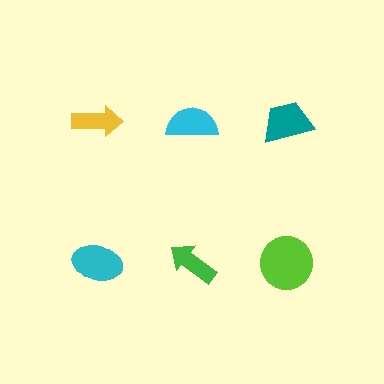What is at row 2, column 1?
A cyan ellipse.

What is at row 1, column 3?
A teal trapezoid.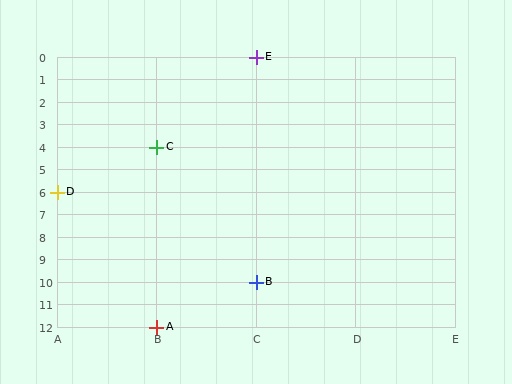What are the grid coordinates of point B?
Point B is at grid coordinates (C, 10).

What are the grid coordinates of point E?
Point E is at grid coordinates (C, 0).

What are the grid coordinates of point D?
Point D is at grid coordinates (A, 6).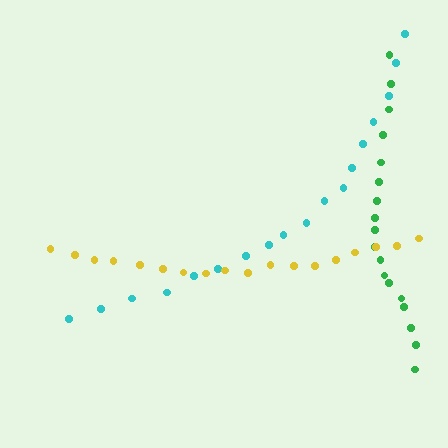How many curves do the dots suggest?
There are 3 distinct paths.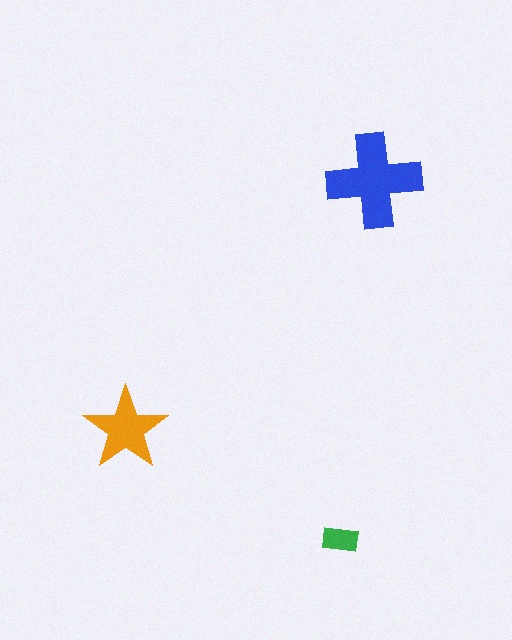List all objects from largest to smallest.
The blue cross, the orange star, the green rectangle.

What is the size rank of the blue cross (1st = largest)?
1st.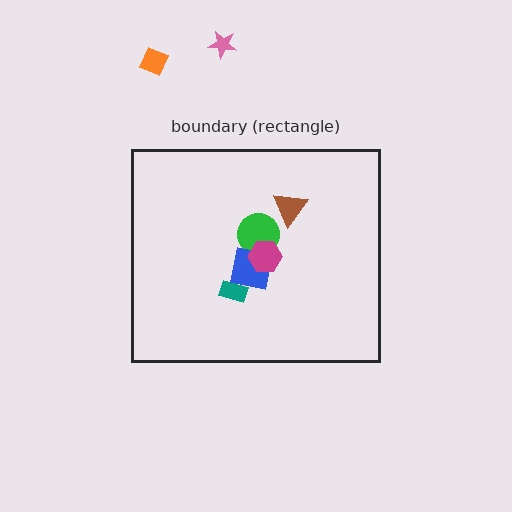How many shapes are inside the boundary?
5 inside, 2 outside.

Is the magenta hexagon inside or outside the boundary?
Inside.